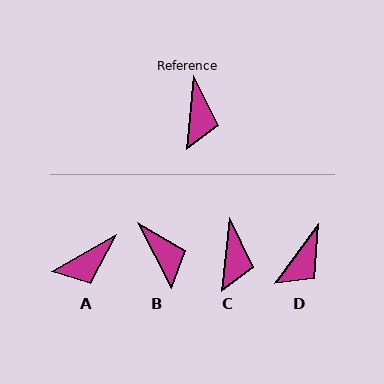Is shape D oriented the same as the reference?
No, it is off by about 31 degrees.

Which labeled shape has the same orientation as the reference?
C.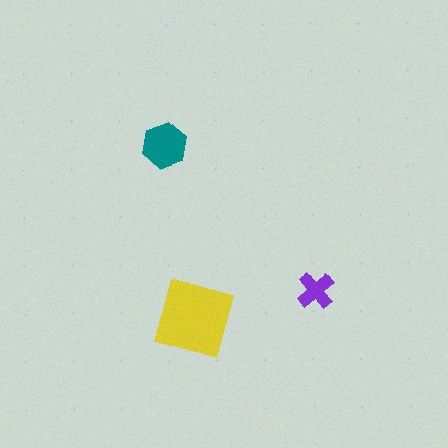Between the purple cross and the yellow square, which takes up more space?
The yellow square.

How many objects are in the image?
There are 3 objects in the image.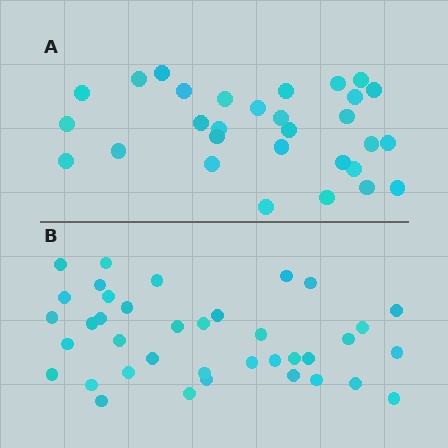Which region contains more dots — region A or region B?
Region B (the bottom region) has more dots.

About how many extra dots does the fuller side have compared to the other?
Region B has roughly 8 or so more dots than region A.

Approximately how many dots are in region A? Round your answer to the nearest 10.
About 30 dots.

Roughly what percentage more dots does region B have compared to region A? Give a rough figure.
About 25% more.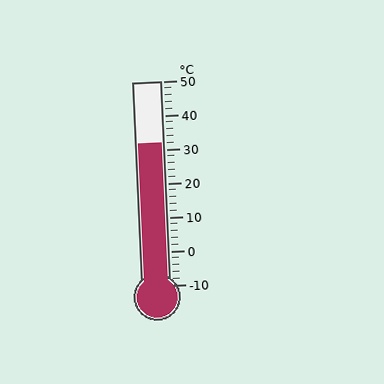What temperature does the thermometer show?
The thermometer shows approximately 32°C.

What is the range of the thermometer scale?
The thermometer scale ranges from -10°C to 50°C.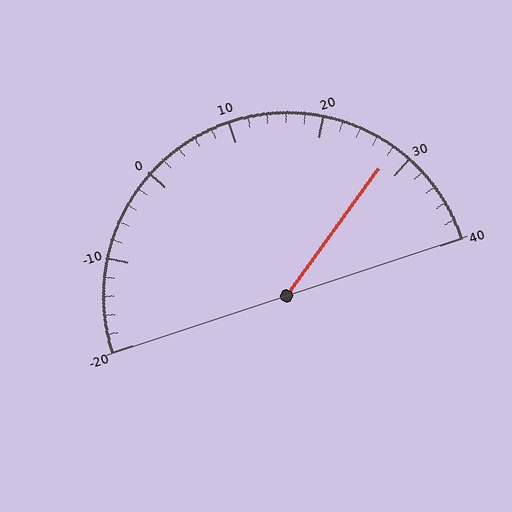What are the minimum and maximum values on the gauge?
The gauge ranges from -20 to 40.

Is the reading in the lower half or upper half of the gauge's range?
The reading is in the upper half of the range (-20 to 40).